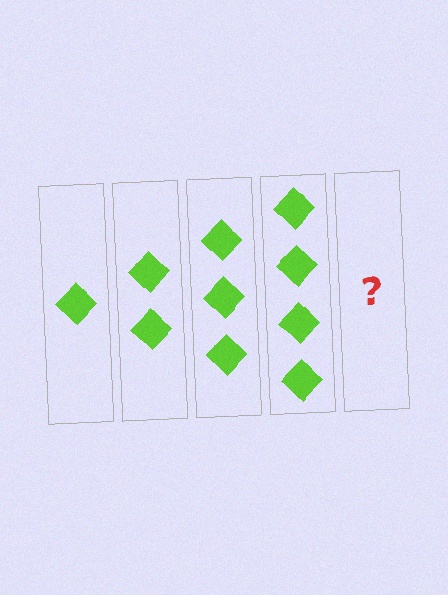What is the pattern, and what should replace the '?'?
The pattern is that each step adds one more diamond. The '?' should be 5 diamonds.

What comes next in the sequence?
The next element should be 5 diamonds.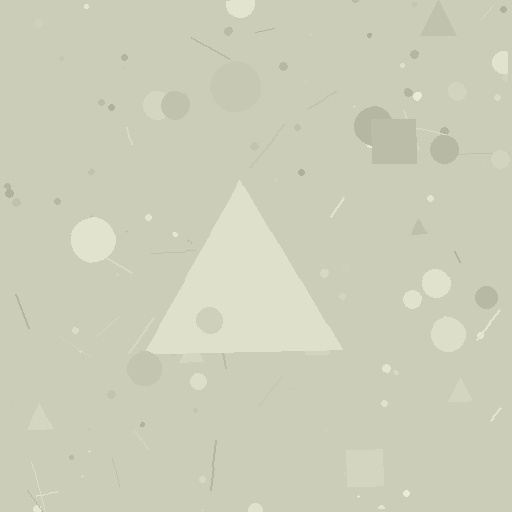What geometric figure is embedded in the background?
A triangle is embedded in the background.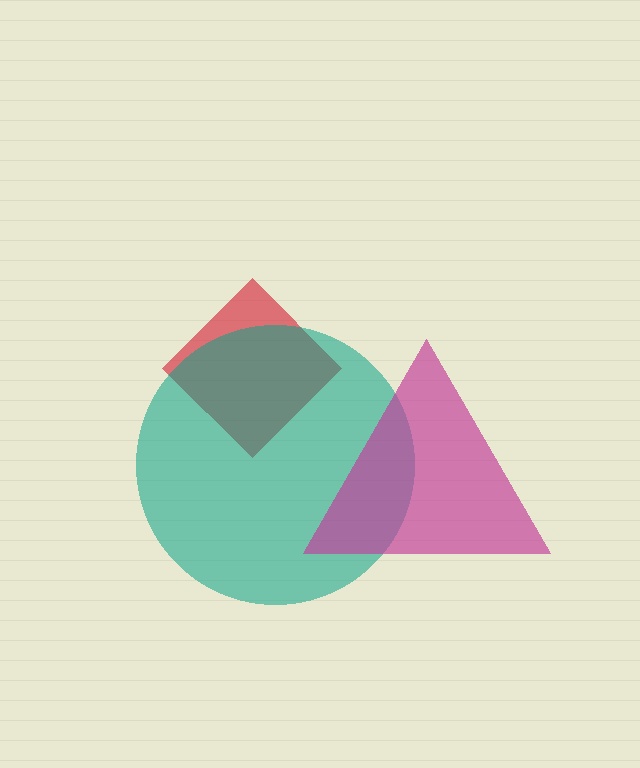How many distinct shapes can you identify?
There are 3 distinct shapes: a red diamond, a teal circle, a magenta triangle.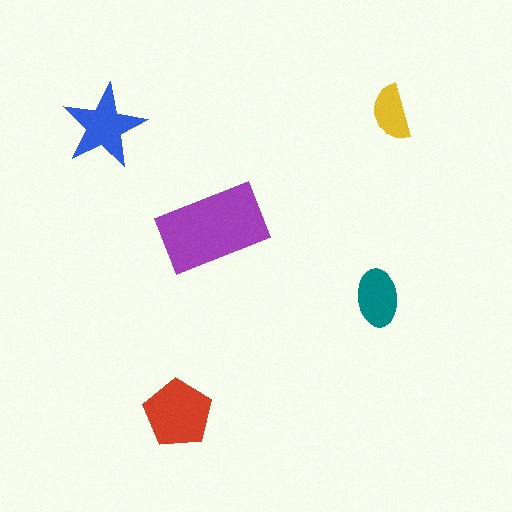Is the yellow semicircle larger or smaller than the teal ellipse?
Smaller.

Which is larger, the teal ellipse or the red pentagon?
The red pentagon.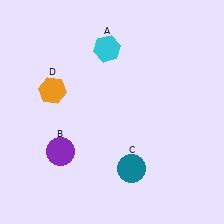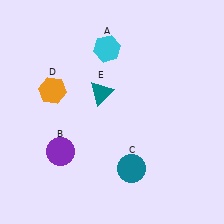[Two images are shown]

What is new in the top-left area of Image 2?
A teal triangle (E) was added in the top-left area of Image 2.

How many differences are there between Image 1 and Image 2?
There is 1 difference between the two images.